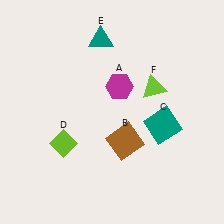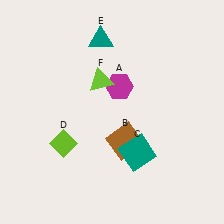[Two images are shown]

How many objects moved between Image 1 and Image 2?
2 objects moved between the two images.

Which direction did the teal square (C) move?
The teal square (C) moved down.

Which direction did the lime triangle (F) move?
The lime triangle (F) moved left.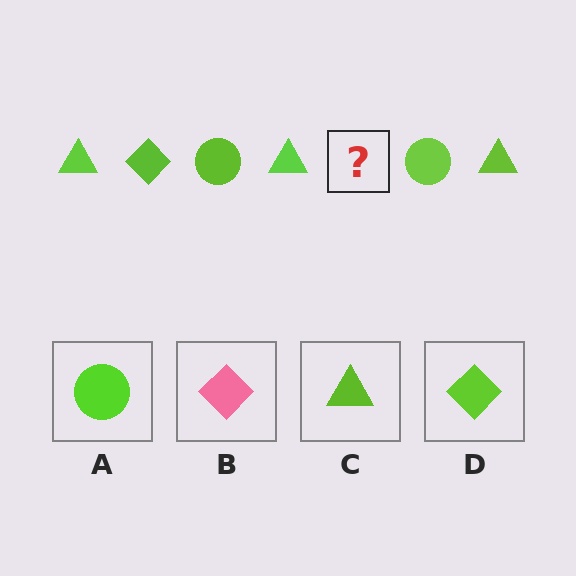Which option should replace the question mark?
Option D.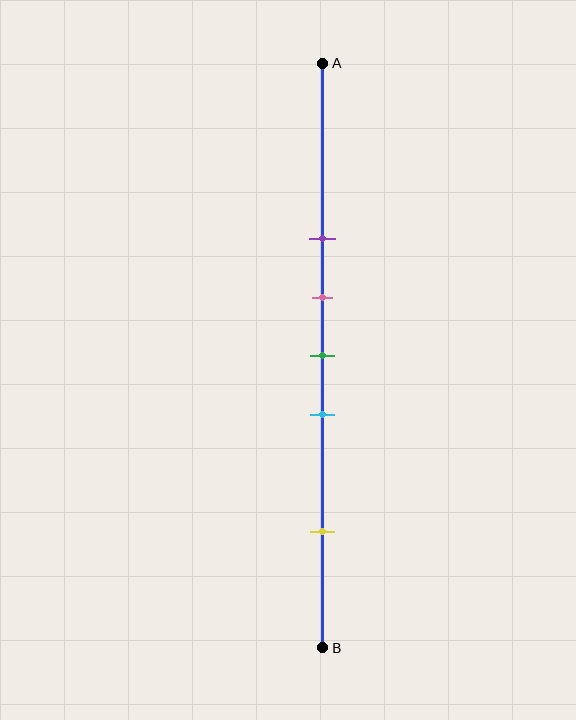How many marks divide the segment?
There are 5 marks dividing the segment.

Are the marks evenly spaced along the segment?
No, the marks are not evenly spaced.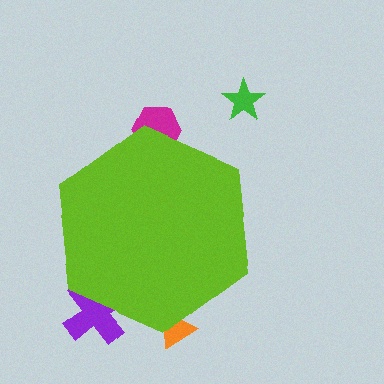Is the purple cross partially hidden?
Yes, the purple cross is partially hidden behind the lime hexagon.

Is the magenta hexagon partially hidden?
Yes, the magenta hexagon is partially hidden behind the lime hexagon.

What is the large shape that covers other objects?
A lime hexagon.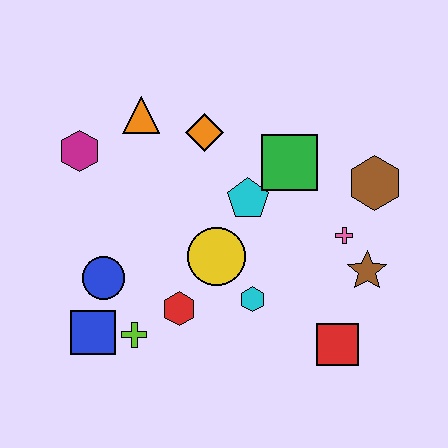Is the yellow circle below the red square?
No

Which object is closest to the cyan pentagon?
The green square is closest to the cyan pentagon.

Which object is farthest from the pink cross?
The magenta hexagon is farthest from the pink cross.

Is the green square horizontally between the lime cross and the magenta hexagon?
No